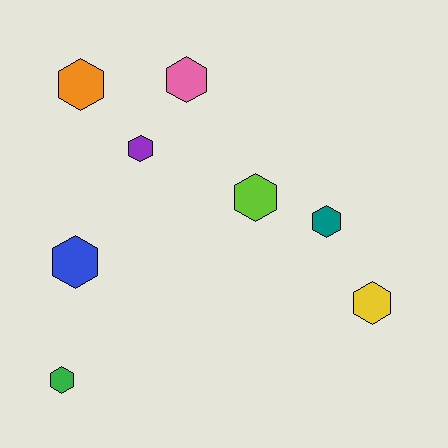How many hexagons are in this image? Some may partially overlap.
There are 8 hexagons.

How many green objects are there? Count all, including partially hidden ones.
There is 1 green object.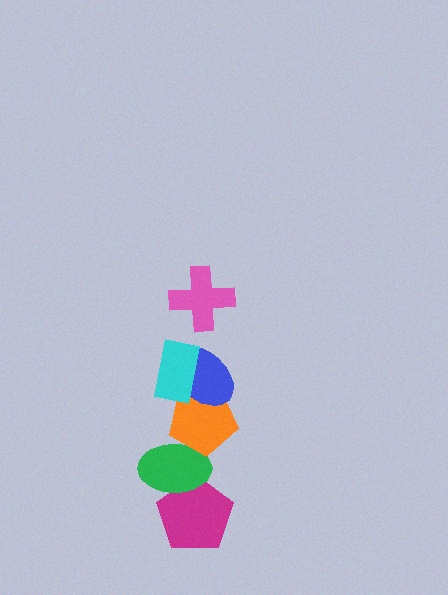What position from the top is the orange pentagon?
The orange pentagon is 4th from the top.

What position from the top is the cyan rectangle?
The cyan rectangle is 2nd from the top.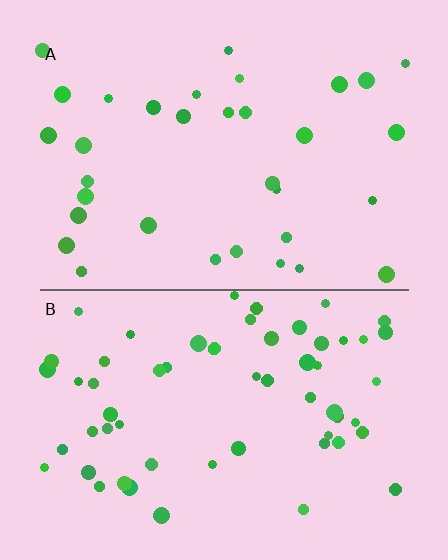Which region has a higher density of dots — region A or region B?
B (the bottom).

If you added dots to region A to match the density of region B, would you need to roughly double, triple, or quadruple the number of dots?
Approximately double.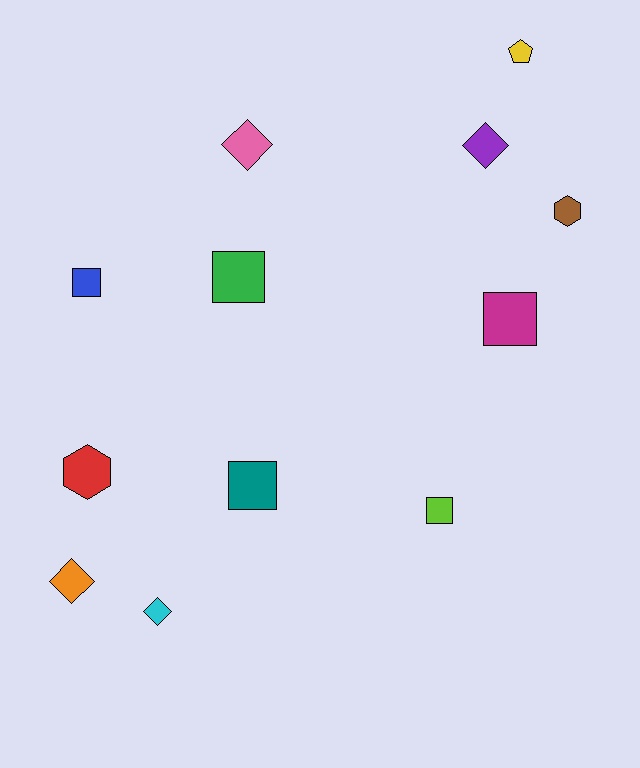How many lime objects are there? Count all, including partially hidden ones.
There is 1 lime object.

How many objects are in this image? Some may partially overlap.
There are 12 objects.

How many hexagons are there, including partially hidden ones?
There are 2 hexagons.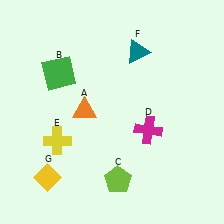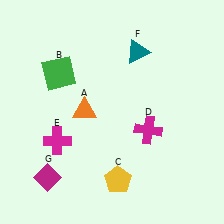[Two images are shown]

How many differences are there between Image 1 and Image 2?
There are 3 differences between the two images.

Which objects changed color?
C changed from lime to yellow. E changed from yellow to magenta. G changed from yellow to magenta.